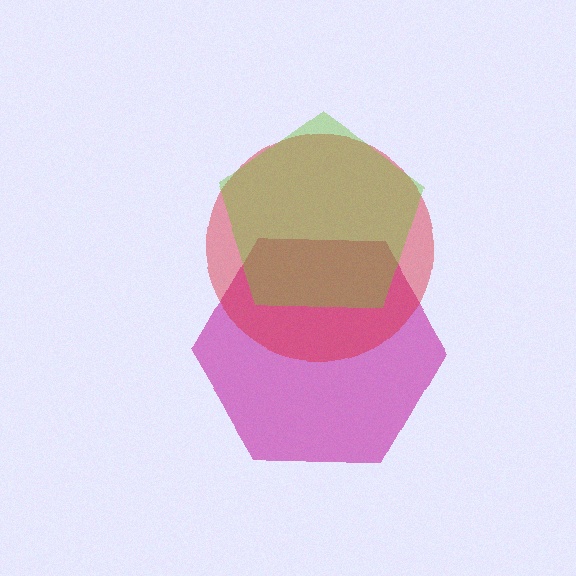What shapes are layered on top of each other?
The layered shapes are: a magenta hexagon, a red circle, a lime pentagon.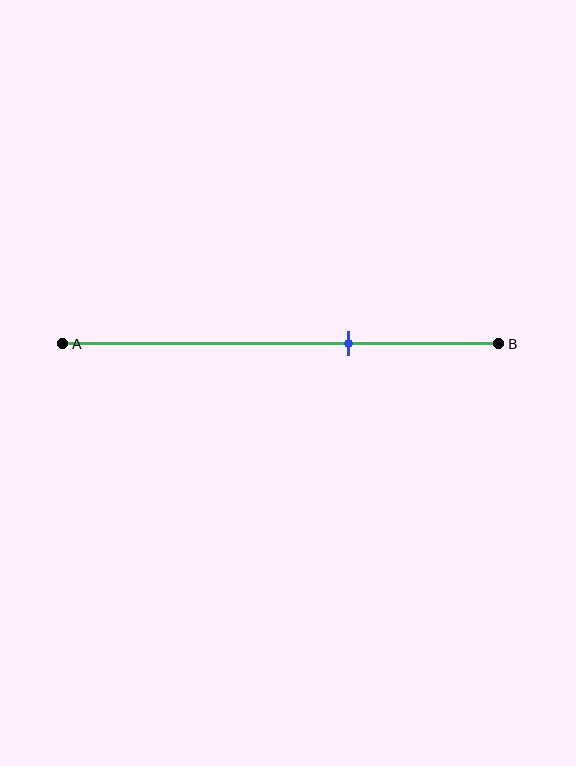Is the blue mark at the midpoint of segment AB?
No, the mark is at about 65% from A, not at the 50% midpoint.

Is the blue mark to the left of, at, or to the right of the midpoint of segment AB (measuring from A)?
The blue mark is to the right of the midpoint of segment AB.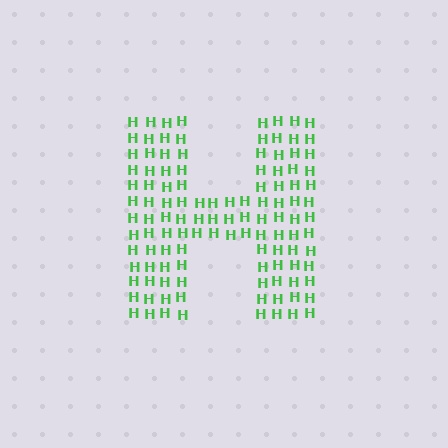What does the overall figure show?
The overall figure shows the letter H.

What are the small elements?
The small elements are letter H's.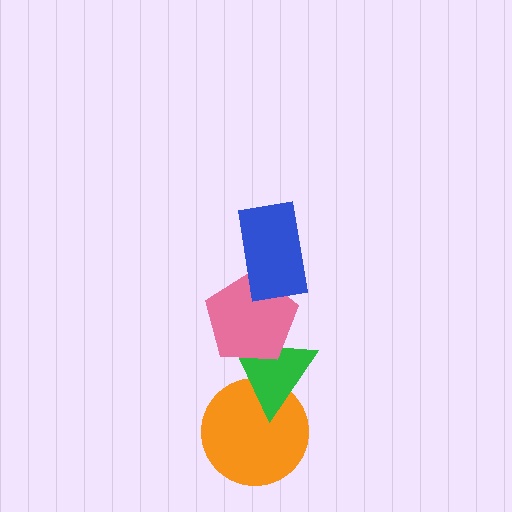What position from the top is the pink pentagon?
The pink pentagon is 2nd from the top.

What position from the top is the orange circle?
The orange circle is 4th from the top.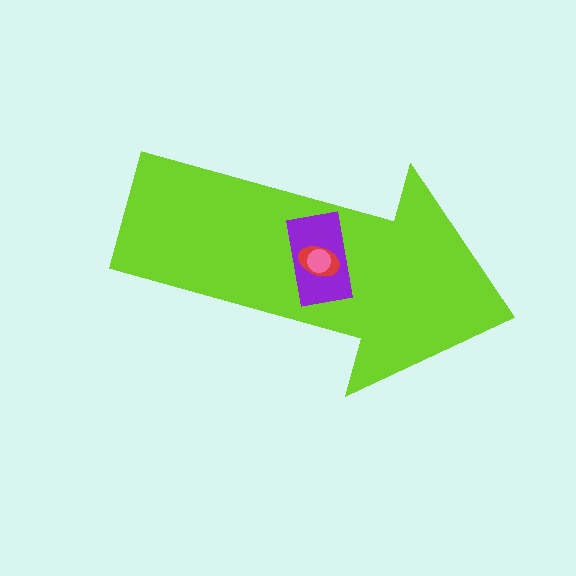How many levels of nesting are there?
4.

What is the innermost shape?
The pink circle.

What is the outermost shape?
The lime arrow.